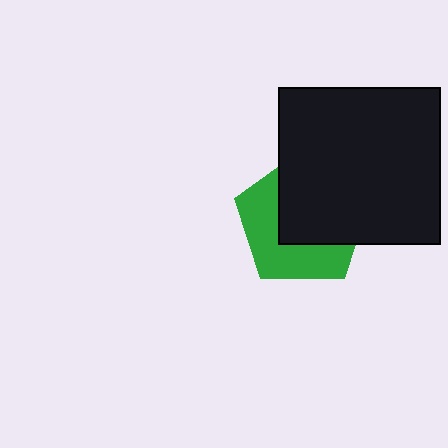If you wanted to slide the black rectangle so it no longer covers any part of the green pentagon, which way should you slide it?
Slide it toward the upper-right — that is the most direct way to separate the two shapes.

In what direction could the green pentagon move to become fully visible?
The green pentagon could move toward the lower-left. That would shift it out from behind the black rectangle entirely.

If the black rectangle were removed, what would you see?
You would see the complete green pentagon.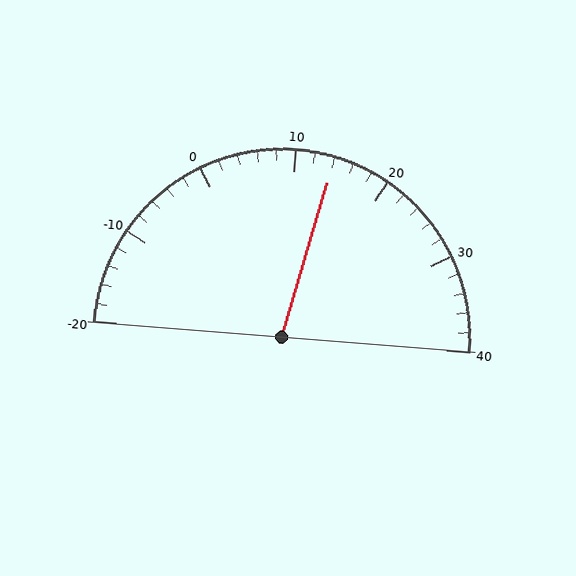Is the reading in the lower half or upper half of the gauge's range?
The reading is in the upper half of the range (-20 to 40).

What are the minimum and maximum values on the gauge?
The gauge ranges from -20 to 40.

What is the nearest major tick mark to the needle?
The nearest major tick mark is 10.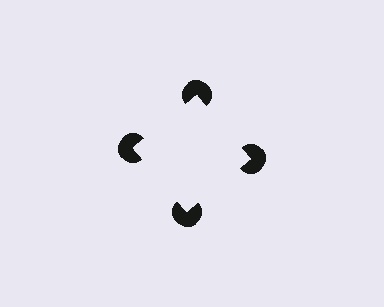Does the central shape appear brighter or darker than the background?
It typically appears slightly brighter than the background, even though no actual brightness change is drawn.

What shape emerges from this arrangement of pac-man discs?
An illusory square — its edges are inferred from the aligned wedge cuts in the pac-man discs, not physically drawn.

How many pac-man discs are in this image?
There are 4 — one at each vertex of the illusory square.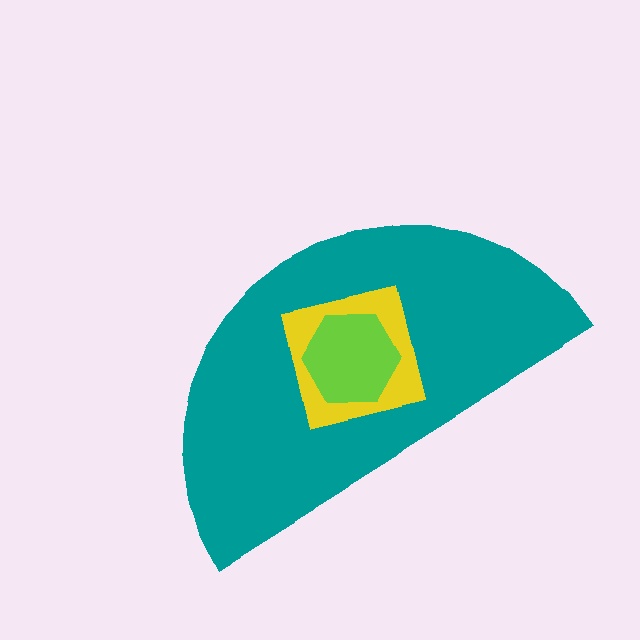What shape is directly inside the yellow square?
The lime hexagon.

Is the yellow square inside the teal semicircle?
Yes.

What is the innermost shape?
The lime hexagon.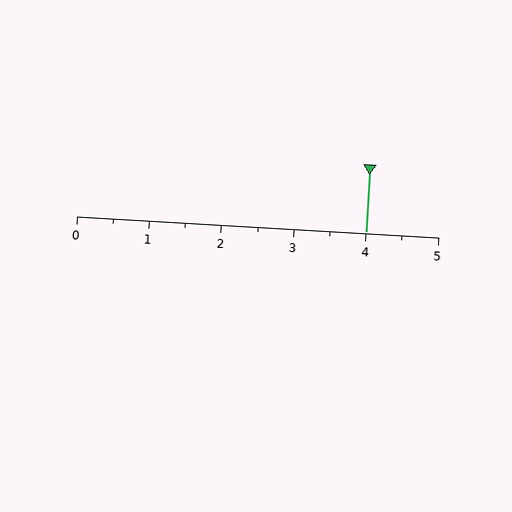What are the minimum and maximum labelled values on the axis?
The axis runs from 0 to 5.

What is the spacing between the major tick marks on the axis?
The major ticks are spaced 1 apart.